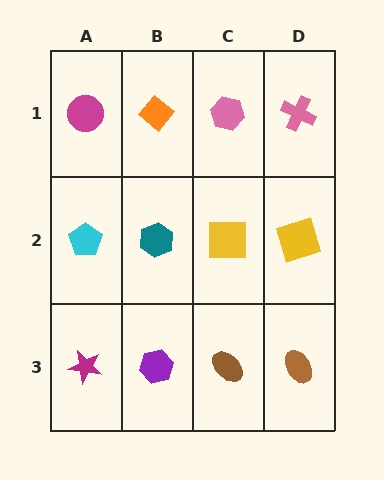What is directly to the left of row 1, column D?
A pink hexagon.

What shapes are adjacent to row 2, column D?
A pink cross (row 1, column D), a brown ellipse (row 3, column D), a yellow square (row 2, column C).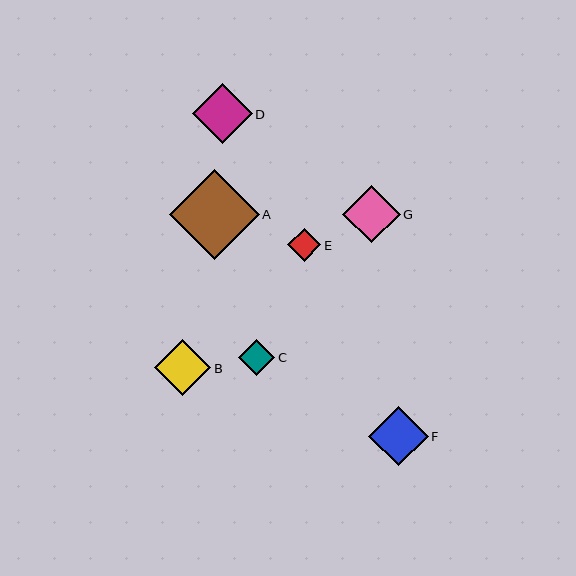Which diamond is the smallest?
Diamond E is the smallest with a size of approximately 33 pixels.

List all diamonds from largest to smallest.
From largest to smallest: A, D, F, G, B, C, E.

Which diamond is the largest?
Diamond A is the largest with a size of approximately 90 pixels.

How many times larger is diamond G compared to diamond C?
Diamond G is approximately 1.6 times the size of diamond C.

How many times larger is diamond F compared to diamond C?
Diamond F is approximately 1.7 times the size of diamond C.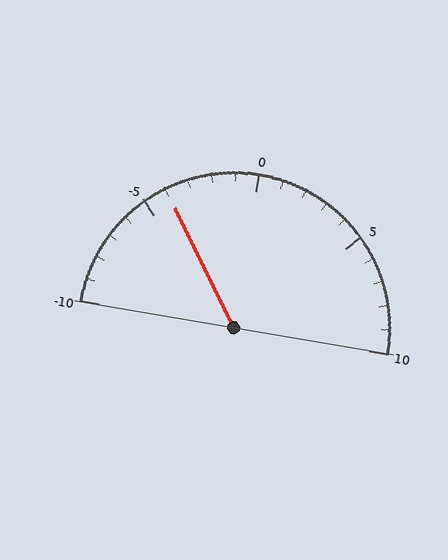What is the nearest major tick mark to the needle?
The nearest major tick mark is -5.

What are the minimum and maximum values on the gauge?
The gauge ranges from -10 to 10.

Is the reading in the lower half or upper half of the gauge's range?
The reading is in the lower half of the range (-10 to 10).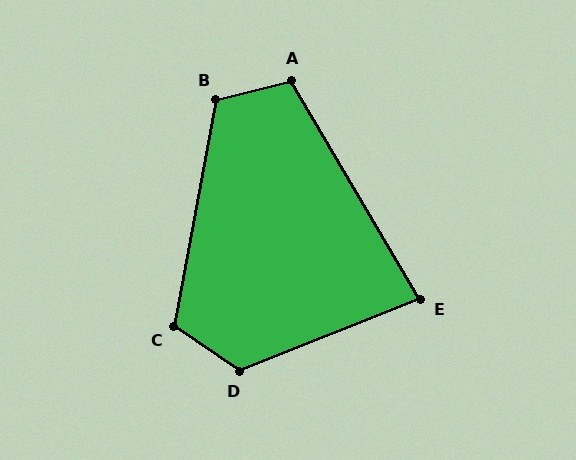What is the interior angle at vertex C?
Approximately 114 degrees (obtuse).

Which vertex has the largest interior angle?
D, at approximately 124 degrees.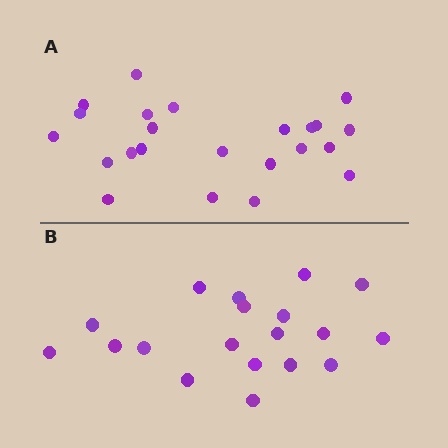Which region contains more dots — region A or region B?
Region A (the top region) has more dots.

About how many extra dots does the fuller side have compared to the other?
Region A has about 4 more dots than region B.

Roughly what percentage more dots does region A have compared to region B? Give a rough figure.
About 20% more.